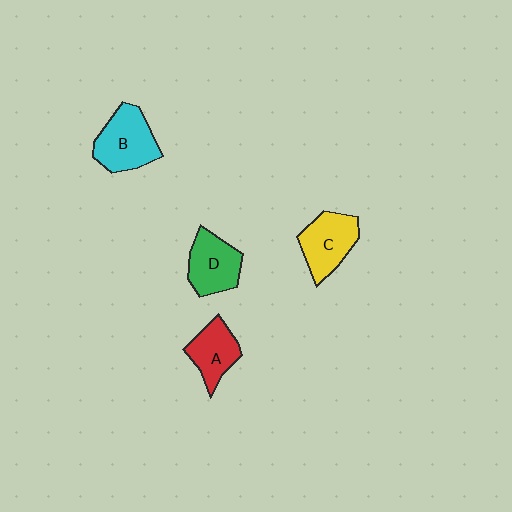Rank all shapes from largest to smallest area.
From largest to smallest: B (cyan), C (yellow), D (green), A (red).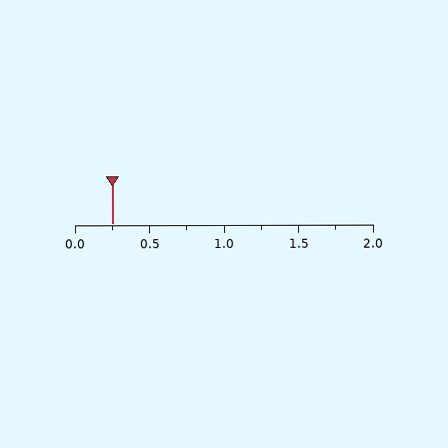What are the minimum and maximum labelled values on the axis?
The axis runs from 0.0 to 2.0.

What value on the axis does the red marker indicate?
The marker indicates approximately 0.25.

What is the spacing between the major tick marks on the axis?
The major ticks are spaced 0.5 apart.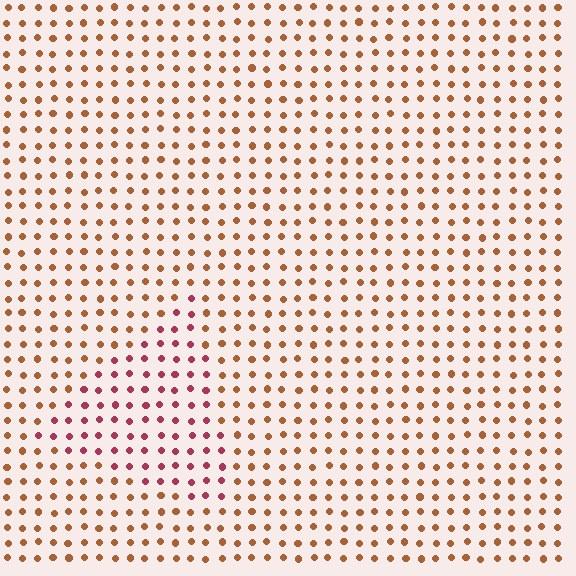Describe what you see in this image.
The image is filled with small brown elements in a uniform arrangement. A triangle-shaped region is visible where the elements are tinted to a slightly different hue, forming a subtle color boundary.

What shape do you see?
I see a triangle.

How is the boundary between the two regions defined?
The boundary is defined purely by a slight shift in hue (about 42 degrees). Spacing, size, and orientation are identical on both sides.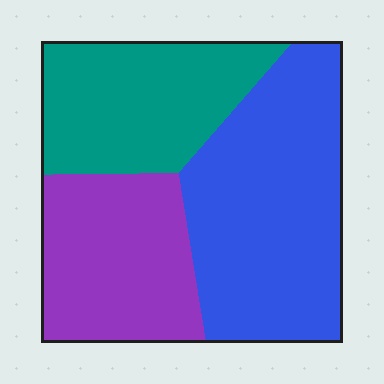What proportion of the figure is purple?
Purple covers roughly 30% of the figure.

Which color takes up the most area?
Blue, at roughly 45%.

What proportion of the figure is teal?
Teal takes up between a sixth and a third of the figure.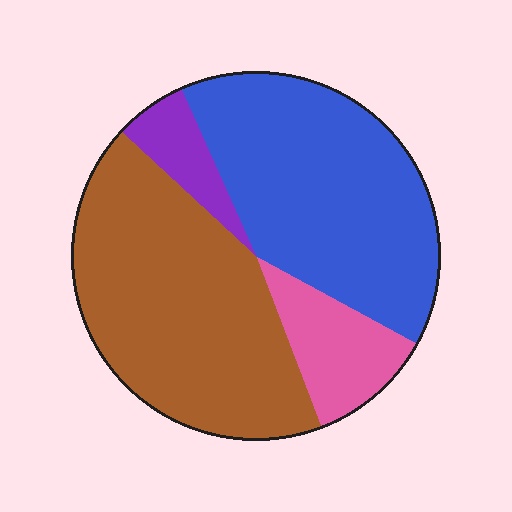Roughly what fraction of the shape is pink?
Pink covers 11% of the shape.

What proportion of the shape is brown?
Brown covers about 45% of the shape.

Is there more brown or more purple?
Brown.